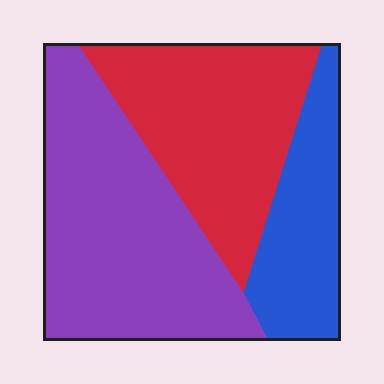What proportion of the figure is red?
Red takes up between a third and a half of the figure.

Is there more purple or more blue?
Purple.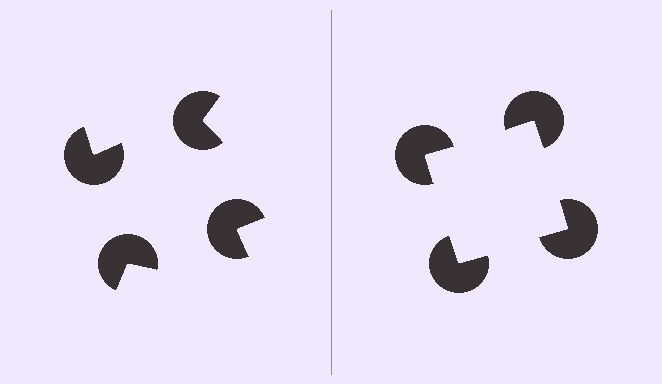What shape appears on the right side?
An illusory square.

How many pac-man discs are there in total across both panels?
8 — 4 on each side.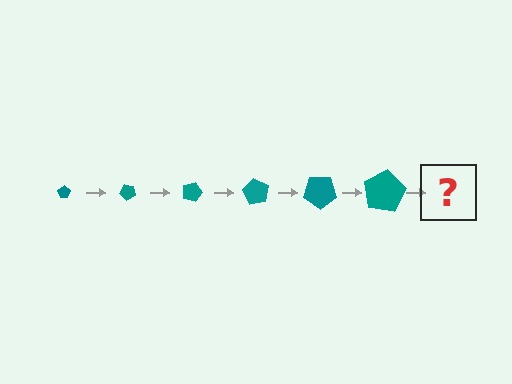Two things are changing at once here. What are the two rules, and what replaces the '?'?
The two rules are that the pentagon grows larger each step and it rotates 45 degrees each step. The '?' should be a pentagon, larger than the previous one and rotated 270 degrees from the start.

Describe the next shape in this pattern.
It should be a pentagon, larger than the previous one and rotated 270 degrees from the start.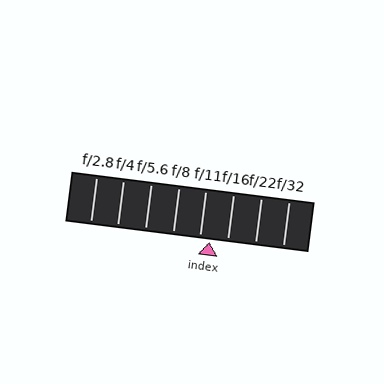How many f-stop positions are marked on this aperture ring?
There are 8 f-stop positions marked.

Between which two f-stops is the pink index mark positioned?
The index mark is between f/11 and f/16.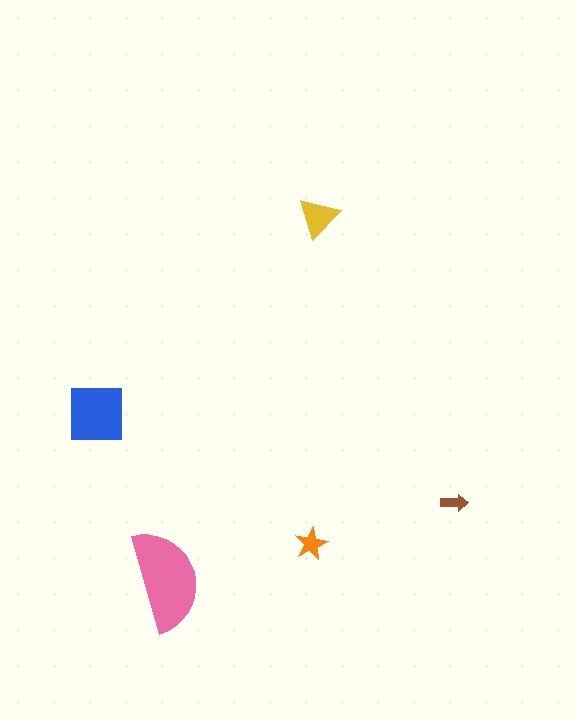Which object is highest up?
The yellow triangle is topmost.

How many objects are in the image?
There are 5 objects in the image.